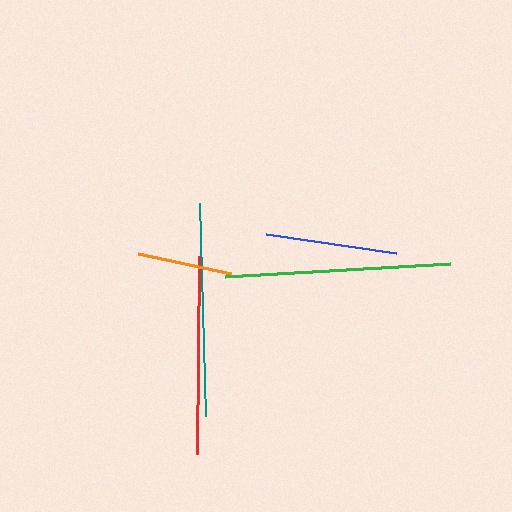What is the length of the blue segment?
The blue segment is approximately 130 pixels long.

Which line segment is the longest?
The green line is the longest at approximately 226 pixels.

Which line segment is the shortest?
The orange line is the shortest at approximately 95 pixels.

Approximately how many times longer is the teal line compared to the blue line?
The teal line is approximately 1.6 times the length of the blue line.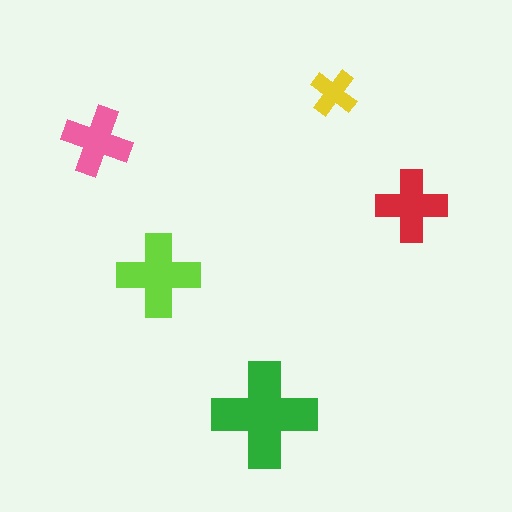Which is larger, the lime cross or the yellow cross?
The lime one.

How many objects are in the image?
There are 5 objects in the image.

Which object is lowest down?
The green cross is bottommost.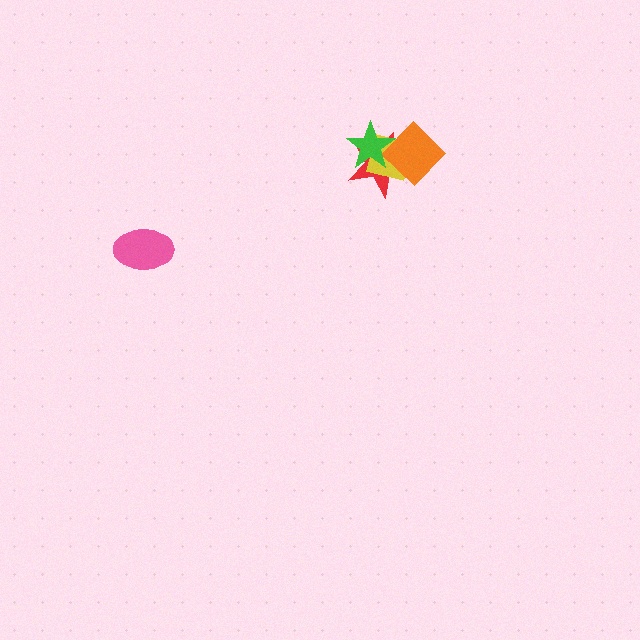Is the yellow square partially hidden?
Yes, it is partially covered by another shape.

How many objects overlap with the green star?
3 objects overlap with the green star.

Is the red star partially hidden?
Yes, it is partially covered by another shape.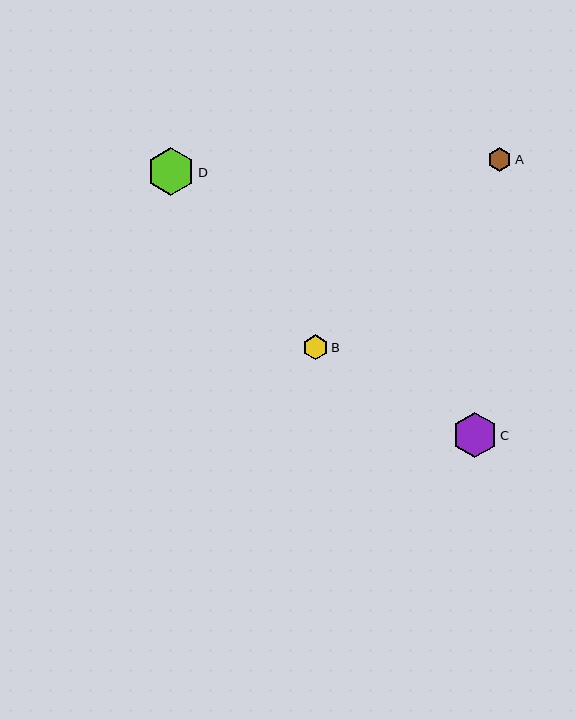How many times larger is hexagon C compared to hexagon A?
Hexagon C is approximately 1.8 times the size of hexagon A.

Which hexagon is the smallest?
Hexagon A is the smallest with a size of approximately 24 pixels.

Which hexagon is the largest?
Hexagon D is the largest with a size of approximately 48 pixels.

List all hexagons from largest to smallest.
From largest to smallest: D, C, B, A.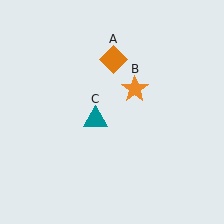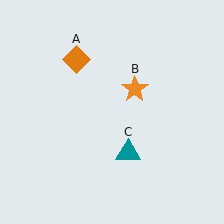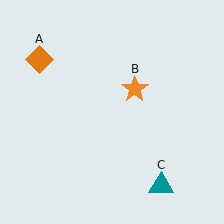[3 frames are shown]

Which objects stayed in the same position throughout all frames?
Orange star (object B) remained stationary.